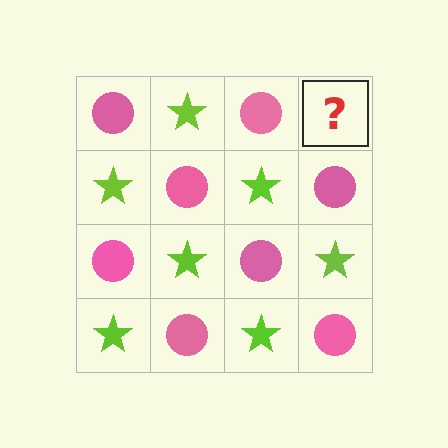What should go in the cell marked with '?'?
The missing cell should contain a lime star.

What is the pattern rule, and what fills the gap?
The rule is that it alternates pink circle and lime star in a checkerboard pattern. The gap should be filled with a lime star.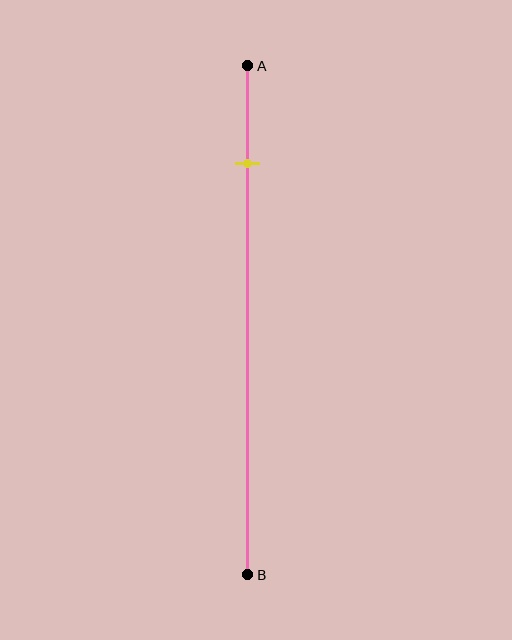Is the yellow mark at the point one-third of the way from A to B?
No, the mark is at about 20% from A, not at the 33% one-third point.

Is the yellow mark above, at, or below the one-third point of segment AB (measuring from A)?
The yellow mark is above the one-third point of segment AB.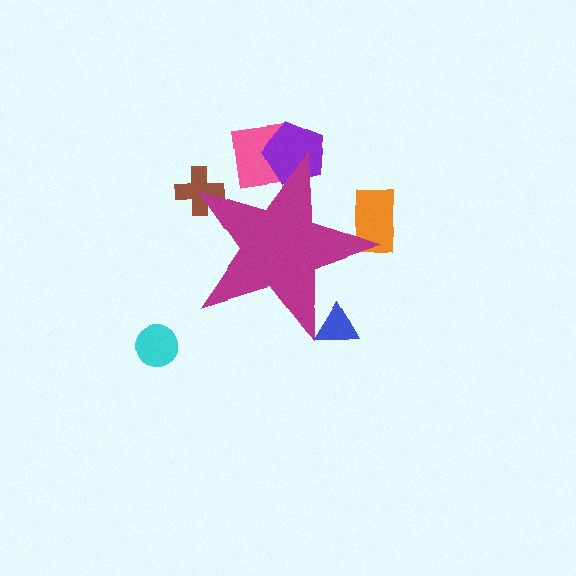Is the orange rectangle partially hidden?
Yes, the orange rectangle is partially hidden behind the magenta star.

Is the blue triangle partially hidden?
Yes, the blue triangle is partially hidden behind the magenta star.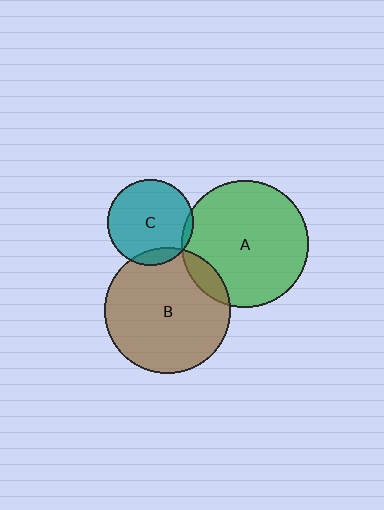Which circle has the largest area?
Circle A (green).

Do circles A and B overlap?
Yes.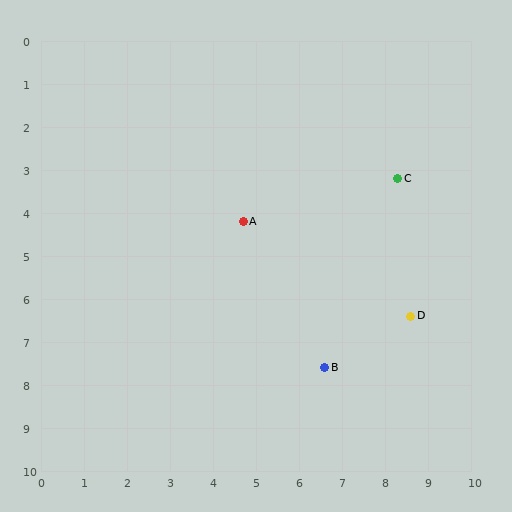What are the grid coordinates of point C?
Point C is at approximately (8.3, 3.2).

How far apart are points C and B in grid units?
Points C and B are about 4.7 grid units apart.